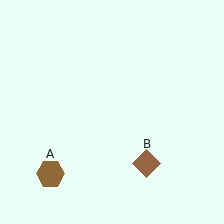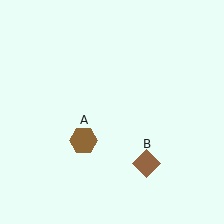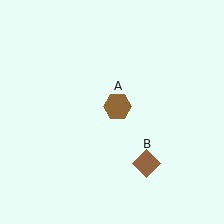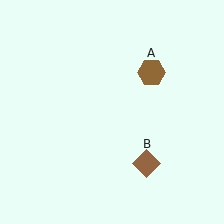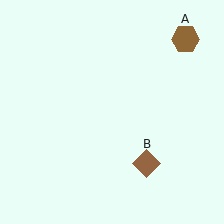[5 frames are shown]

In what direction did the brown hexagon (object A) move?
The brown hexagon (object A) moved up and to the right.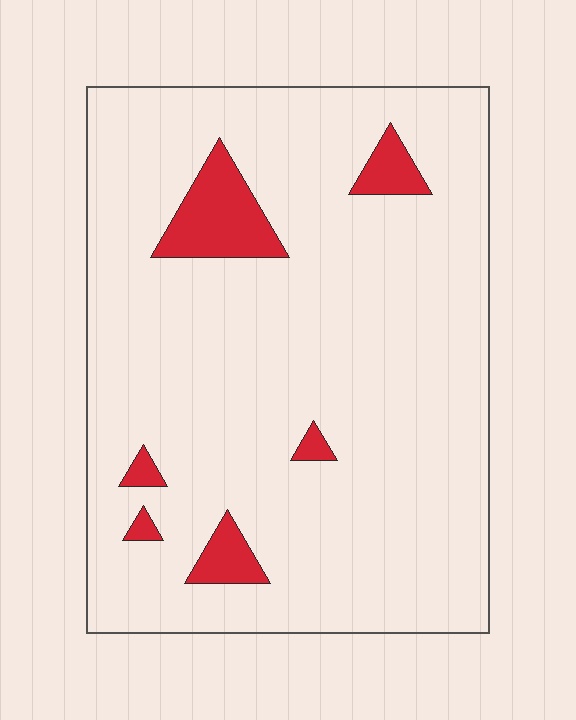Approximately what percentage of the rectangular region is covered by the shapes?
Approximately 10%.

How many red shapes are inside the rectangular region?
6.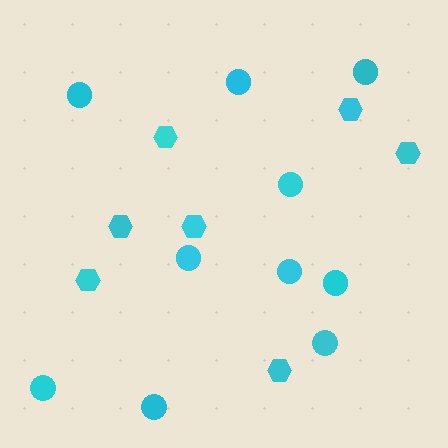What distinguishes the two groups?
There are 2 groups: one group of hexagons (7) and one group of circles (10).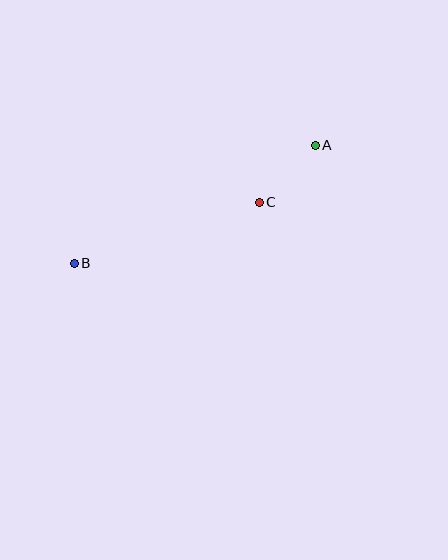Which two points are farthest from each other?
Points A and B are farthest from each other.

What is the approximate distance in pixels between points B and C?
The distance between B and C is approximately 195 pixels.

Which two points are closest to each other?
Points A and C are closest to each other.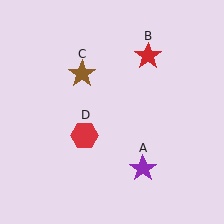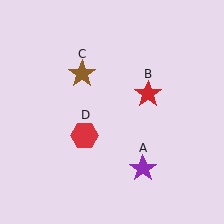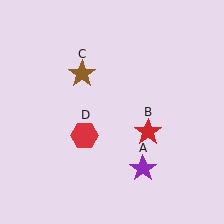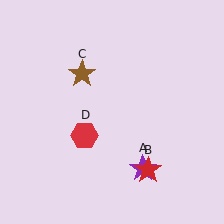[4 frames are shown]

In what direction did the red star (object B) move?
The red star (object B) moved down.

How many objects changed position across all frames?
1 object changed position: red star (object B).